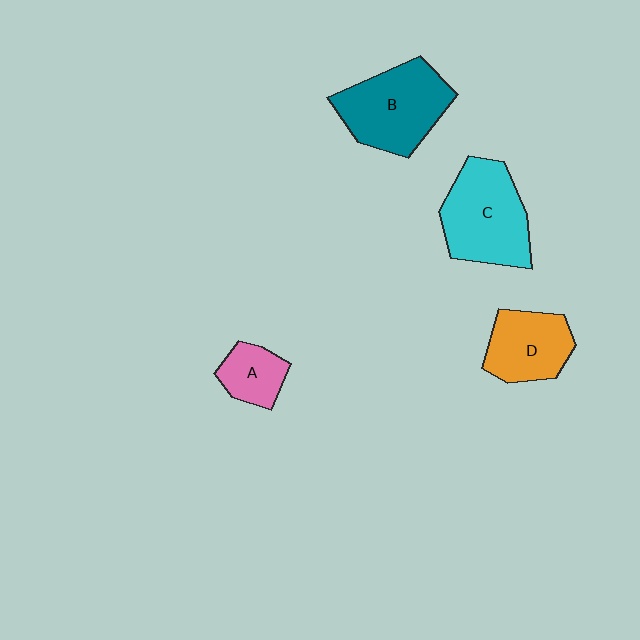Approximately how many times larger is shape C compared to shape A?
Approximately 2.3 times.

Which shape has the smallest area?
Shape A (pink).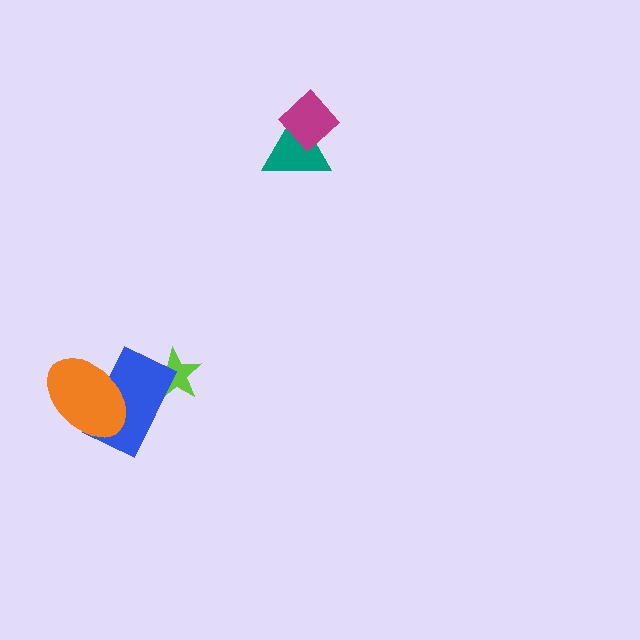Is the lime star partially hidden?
Yes, it is partially covered by another shape.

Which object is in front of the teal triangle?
The magenta diamond is in front of the teal triangle.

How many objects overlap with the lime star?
1 object overlaps with the lime star.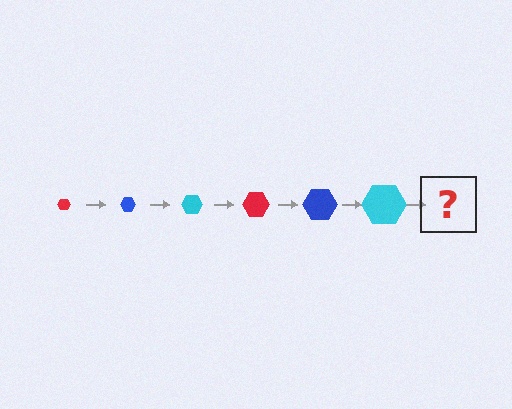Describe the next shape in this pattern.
It should be a red hexagon, larger than the previous one.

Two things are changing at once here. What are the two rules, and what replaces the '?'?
The two rules are that the hexagon grows larger each step and the color cycles through red, blue, and cyan. The '?' should be a red hexagon, larger than the previous one.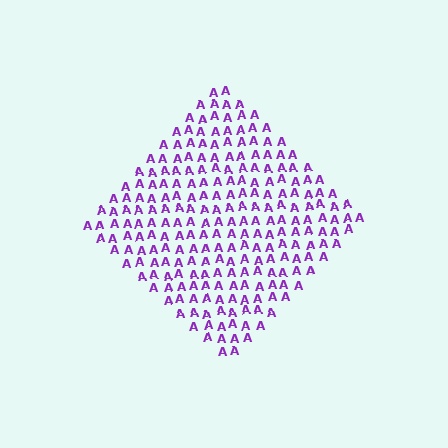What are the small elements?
The small elements are letter A's.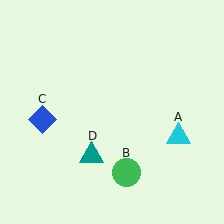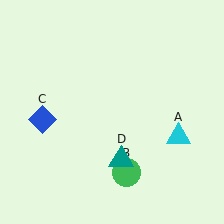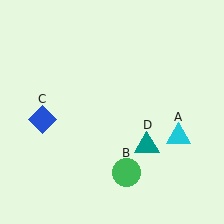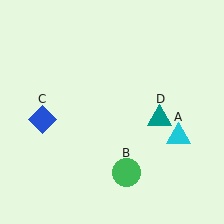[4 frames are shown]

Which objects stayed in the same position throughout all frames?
Cyan triangle (object A) and green circle (object B) and blue diamond (object C) remained stationary.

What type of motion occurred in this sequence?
The teal triangle (object D) rotated counterclockwise around the center of the scene.